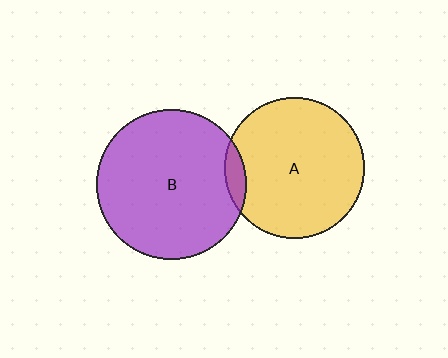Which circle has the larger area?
Circle B (purple).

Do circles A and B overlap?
Yes.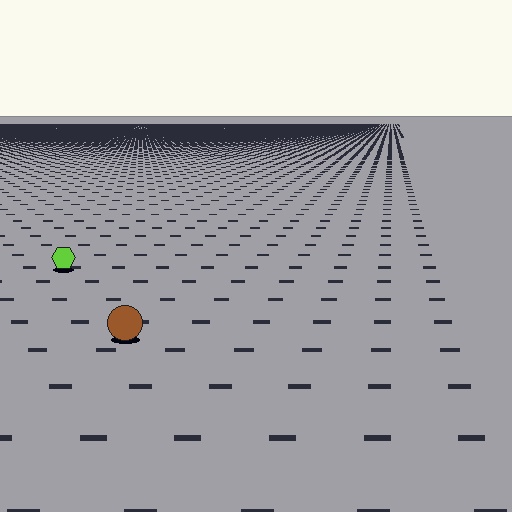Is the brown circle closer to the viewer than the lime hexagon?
Yes. The brown circle is closer — you can tell from the texture gradient: the ground texture is coarser near it.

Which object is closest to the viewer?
The brown circle is closest. The texture marks near it are larger and more spread out.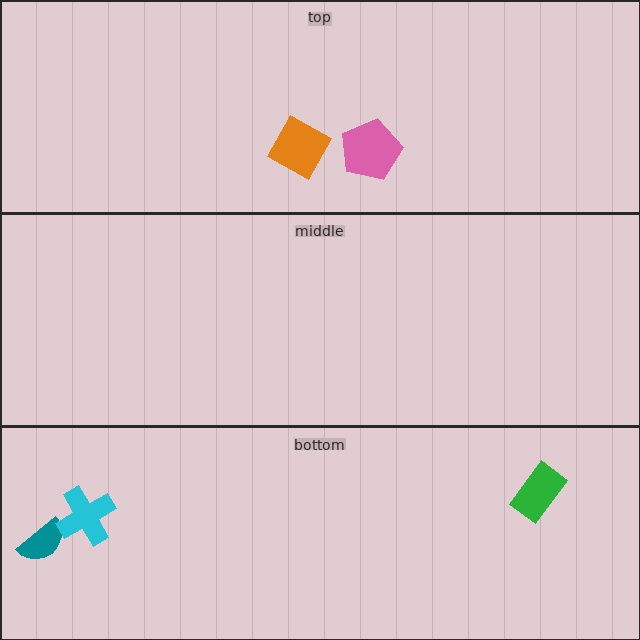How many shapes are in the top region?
2.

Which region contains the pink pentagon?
The top region.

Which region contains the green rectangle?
The bottom region.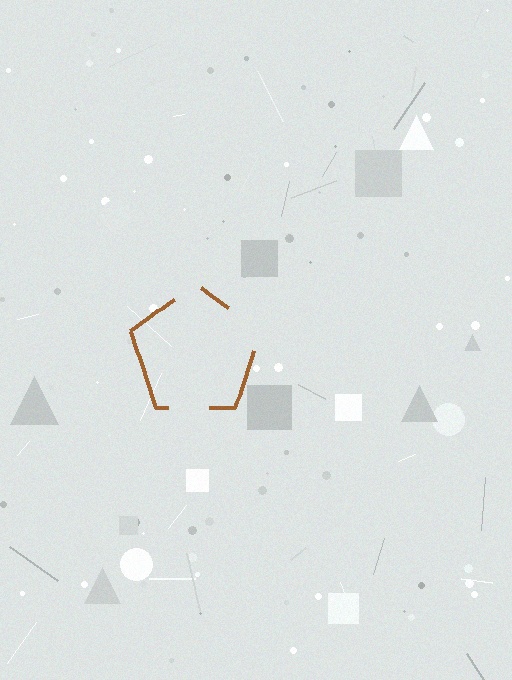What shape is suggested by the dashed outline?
The dashed outline suggests a pentagon.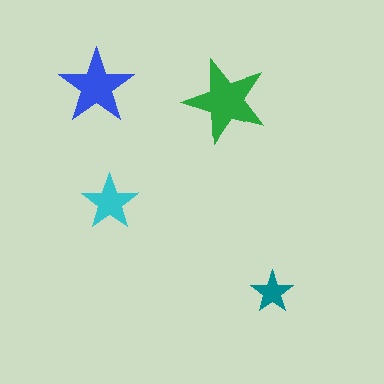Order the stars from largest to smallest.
the green one, the blue one, the cyan one, the teal one.